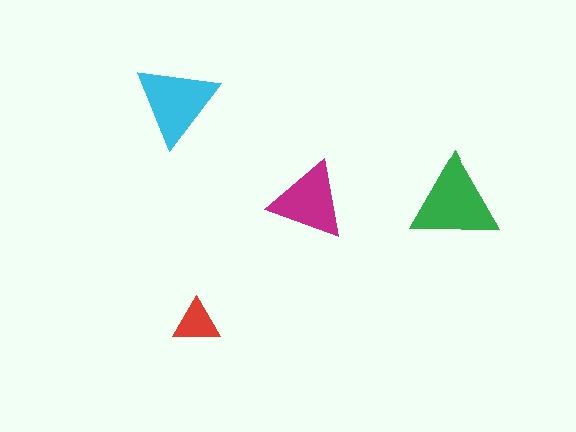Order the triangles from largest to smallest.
the green one, the cyan one, the magenta one, the red one.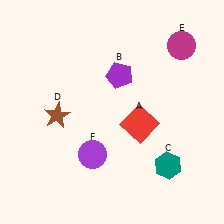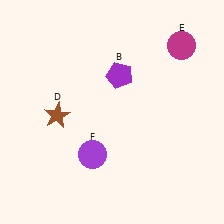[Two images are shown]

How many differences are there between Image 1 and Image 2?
There are 2 differences between the two images.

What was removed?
The red square (A), the teal hexagon (C) were removed in Image 2.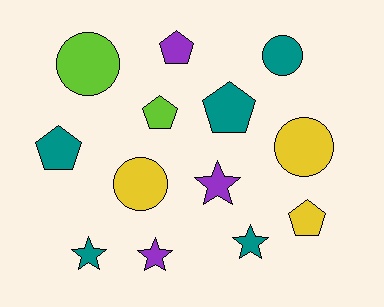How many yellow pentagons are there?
There is 1 yellow pentagon.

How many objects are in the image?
There are 13 objects.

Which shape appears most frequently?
Pentagon, with 5 objects.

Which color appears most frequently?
Teal, with 5 objects.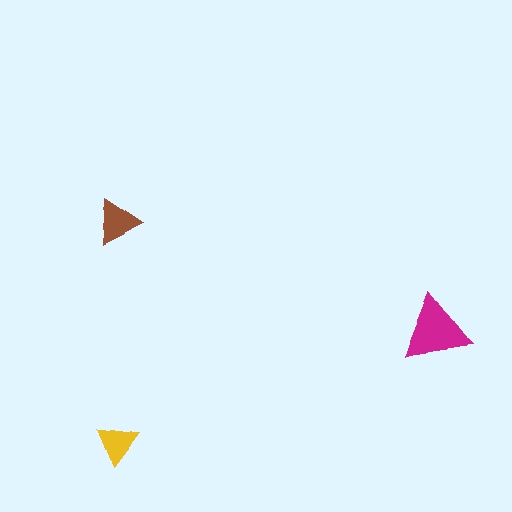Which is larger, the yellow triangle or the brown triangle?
The brown one.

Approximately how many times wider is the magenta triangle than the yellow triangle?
About 1.5 times wider.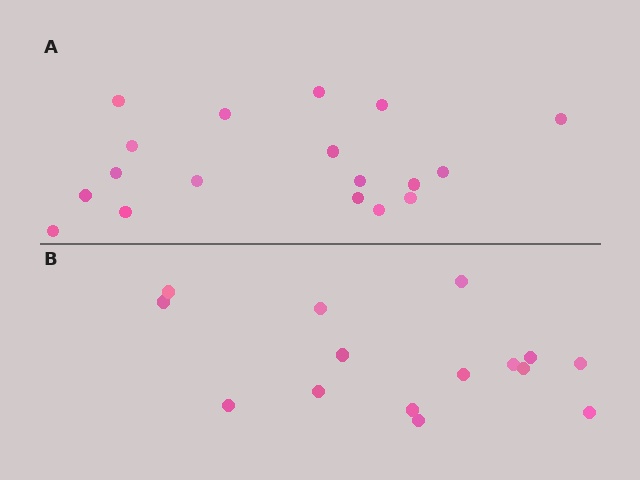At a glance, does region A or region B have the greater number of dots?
Region A (the top region) has more dots.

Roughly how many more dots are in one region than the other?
Region A has just a few more — roughly 2 or 3 more dots than region B.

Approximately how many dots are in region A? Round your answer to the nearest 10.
About 20 dots. (The exact count is 18, which rounds to 20.)